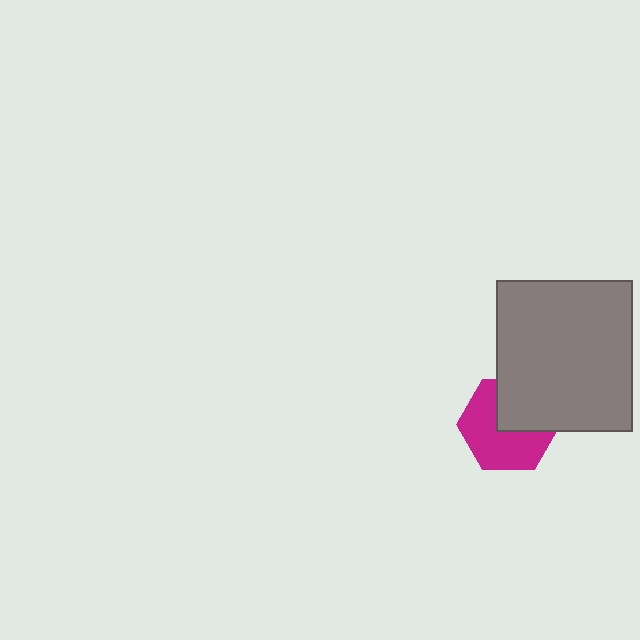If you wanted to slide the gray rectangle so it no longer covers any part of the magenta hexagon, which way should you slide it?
Slide it toward the upper-right — that is the most direct way to separate the two shapes.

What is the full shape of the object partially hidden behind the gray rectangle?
The partially hidden object is a magenta hexagon.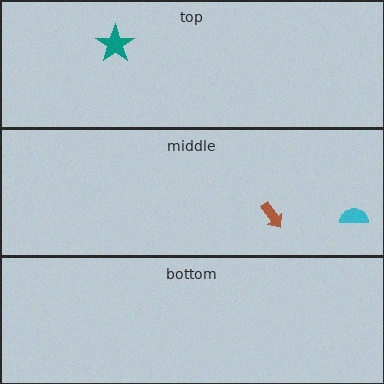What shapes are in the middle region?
The brown arrow, the cyan semicircle.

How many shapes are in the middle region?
2.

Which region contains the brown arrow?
The middle region.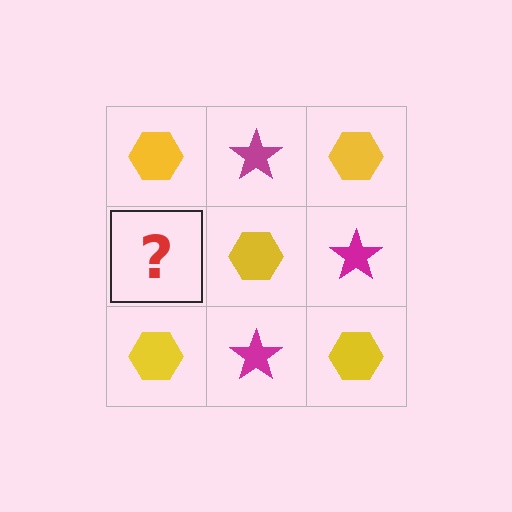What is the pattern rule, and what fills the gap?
The rule is that it alternates yellow hexagon and magenta star in a checkerboard pattern. The gap should be filled with a magenta star.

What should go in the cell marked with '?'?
The missing cell should contain a magenta star.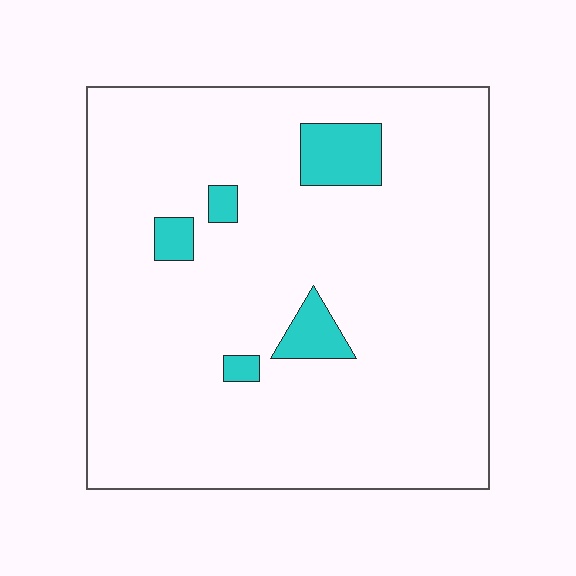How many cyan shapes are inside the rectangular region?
5.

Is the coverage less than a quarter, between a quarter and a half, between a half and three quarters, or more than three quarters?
Less than a quarter.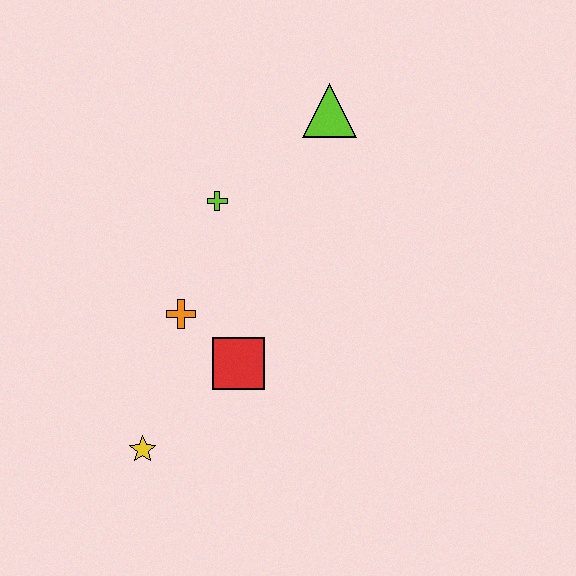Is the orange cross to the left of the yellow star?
No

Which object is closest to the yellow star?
The red square is closest to the yellow star.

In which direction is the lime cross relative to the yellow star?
The lime cross is above the yellow star.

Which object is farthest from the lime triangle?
The yellow star is farthest from the lime triangle.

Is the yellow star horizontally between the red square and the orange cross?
No